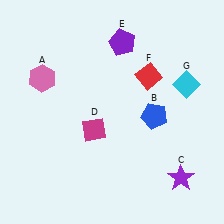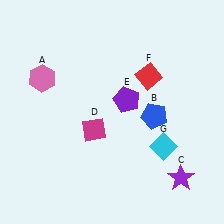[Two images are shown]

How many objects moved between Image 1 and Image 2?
2 objects moved between the two images.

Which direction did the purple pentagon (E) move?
The purple pentagon (E) moved down.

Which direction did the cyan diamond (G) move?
The cyan diamond (G) moved down.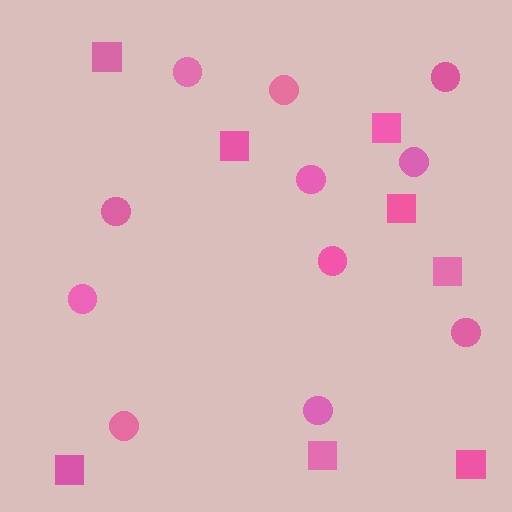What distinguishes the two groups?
There are 2 groups: one group of squares (8) and one group of circles (11).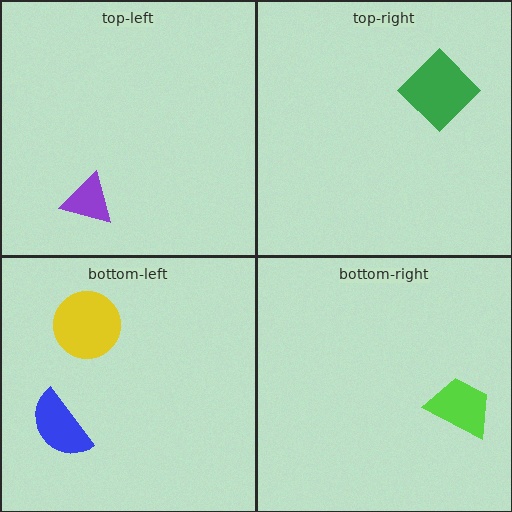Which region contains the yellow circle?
The bottom-left region.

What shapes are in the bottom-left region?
The yellow circle, the blue semicircle.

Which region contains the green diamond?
The top-right region.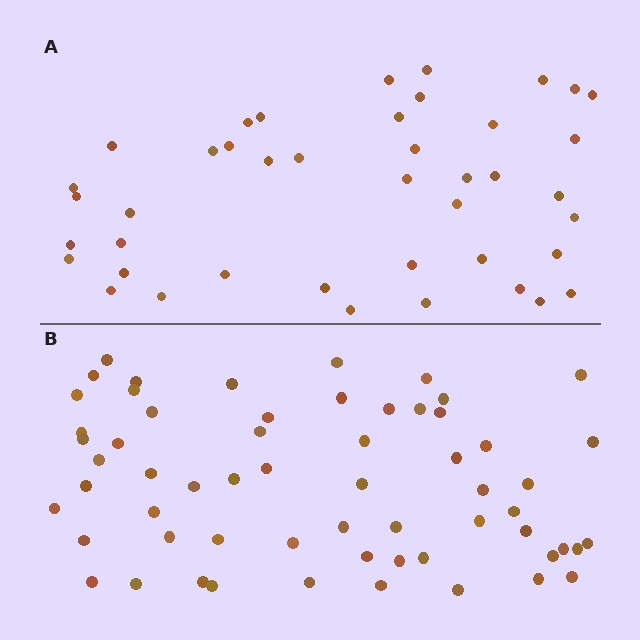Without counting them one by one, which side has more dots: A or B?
Region B (the bottom region) has more dots.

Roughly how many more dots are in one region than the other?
Region B has approximately 20 more dots than region A.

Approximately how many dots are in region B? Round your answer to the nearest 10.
About 60 dots.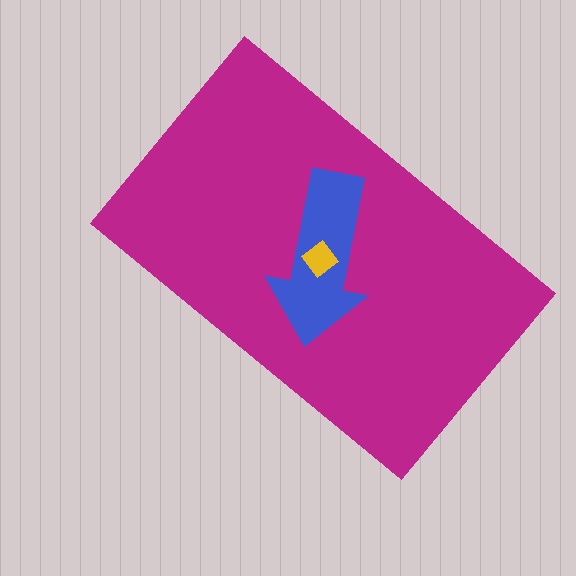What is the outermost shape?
The magenta rectangle.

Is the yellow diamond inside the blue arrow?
Yes.